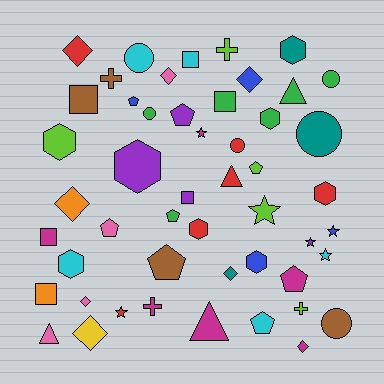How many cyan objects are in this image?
There are 5 cyan objects.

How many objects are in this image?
There are 50 objects.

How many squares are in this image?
There are 6 squares.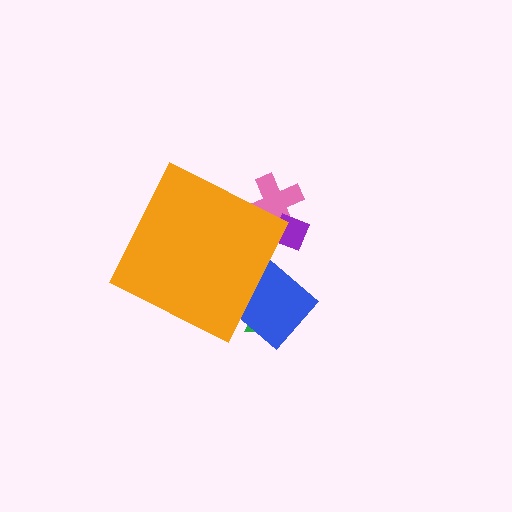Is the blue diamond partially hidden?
Yes, the blue diamond is partially hidden behind the orange diamond.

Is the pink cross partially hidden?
Yes, the pink cross is partially hidden behind the orange diamond.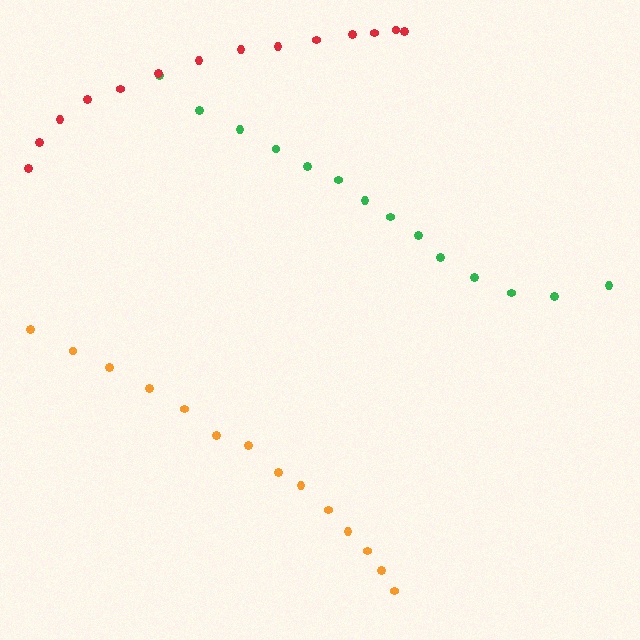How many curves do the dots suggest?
There are 3 distinct paths.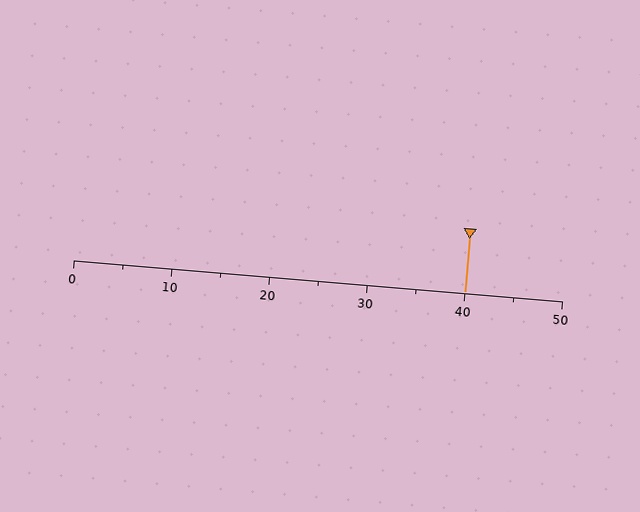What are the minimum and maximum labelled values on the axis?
The axis runs from 0 to 50.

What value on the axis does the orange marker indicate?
The marker indicates approximately 40.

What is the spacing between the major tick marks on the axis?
The major ticks are spaced 10 apart.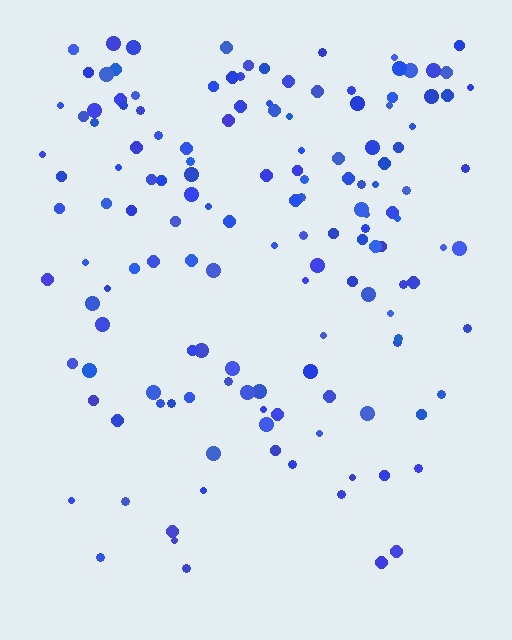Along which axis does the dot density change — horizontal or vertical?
Vertical.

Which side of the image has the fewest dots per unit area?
The bottom.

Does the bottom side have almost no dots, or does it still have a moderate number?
Still a moderate number, just noticeably fewer than the top.